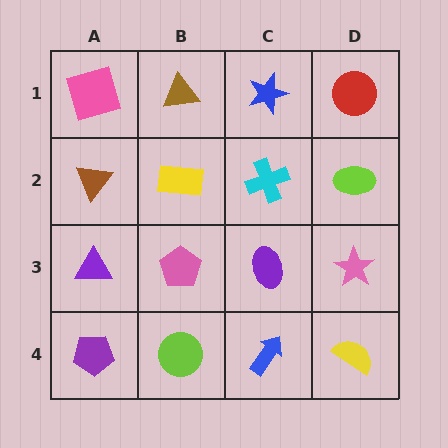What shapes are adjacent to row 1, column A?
A brown triangle (row 2, column A), a brown triangle (row 1, column B).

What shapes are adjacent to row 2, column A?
A pink square (row 1, column A), a purple triangle (row 3, column A), a yellow rectangle (row 2, column B).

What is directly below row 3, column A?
A purple pentagon.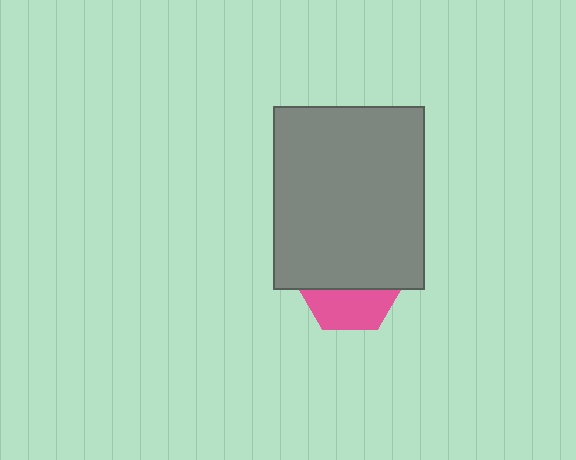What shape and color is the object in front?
The object in front is a gray rectangle.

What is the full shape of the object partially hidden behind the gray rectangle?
The partially hidden object is a pink hexagon.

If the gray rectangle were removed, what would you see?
You would see the complete pink hexagon.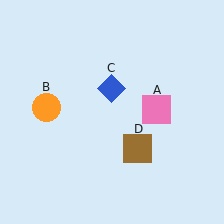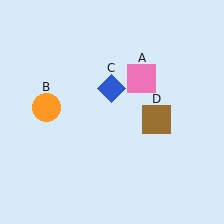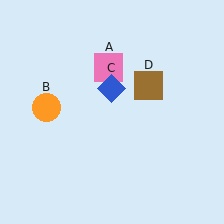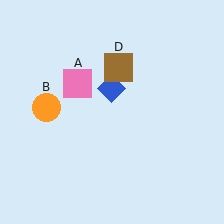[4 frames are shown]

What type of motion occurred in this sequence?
The pink square (object A), brown square (object D) rotated counterclockwise around the center of the scene.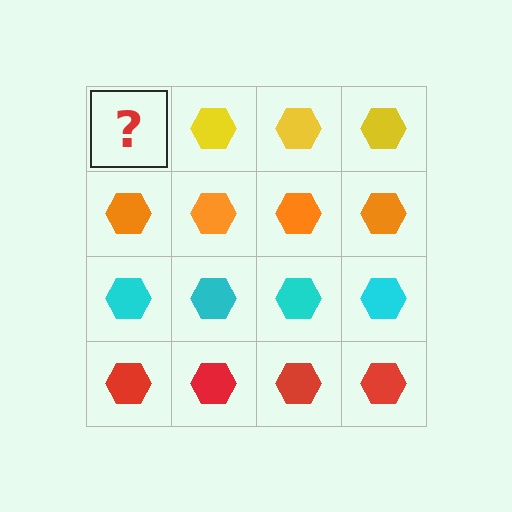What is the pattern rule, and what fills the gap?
The rule is that each row has a consistent color. The gap should be filled with a yellow hexagon.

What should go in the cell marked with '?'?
The missing cell should contain a yellow hexagon.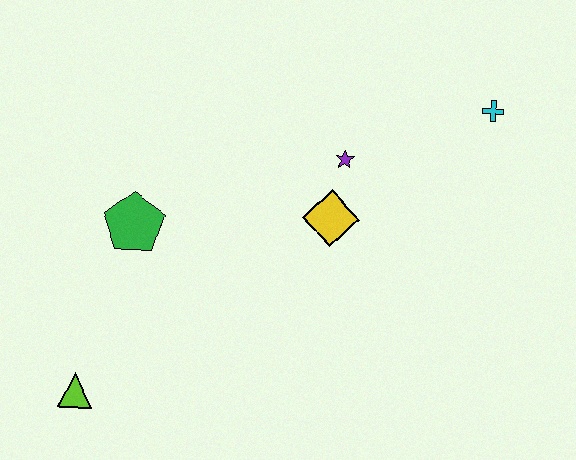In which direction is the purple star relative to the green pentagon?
The purple star is to the right of the green pentagon.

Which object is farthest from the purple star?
The lime triangle is farthest from the purple star.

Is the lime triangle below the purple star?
Yes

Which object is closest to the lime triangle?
The green pentagon is closest to the lime triangle.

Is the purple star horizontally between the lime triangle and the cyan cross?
Yes